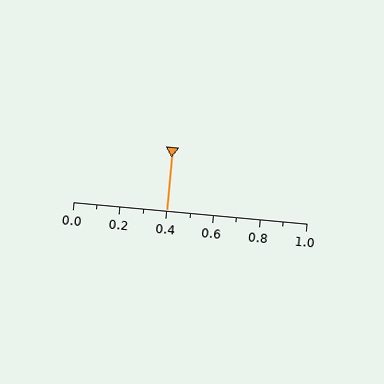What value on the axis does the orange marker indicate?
The marker indicates approximately 0.4.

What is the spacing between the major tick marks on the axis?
The major ticks are spaced 0.2 apart.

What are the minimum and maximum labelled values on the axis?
The axis runs from 0.0 to 1.0.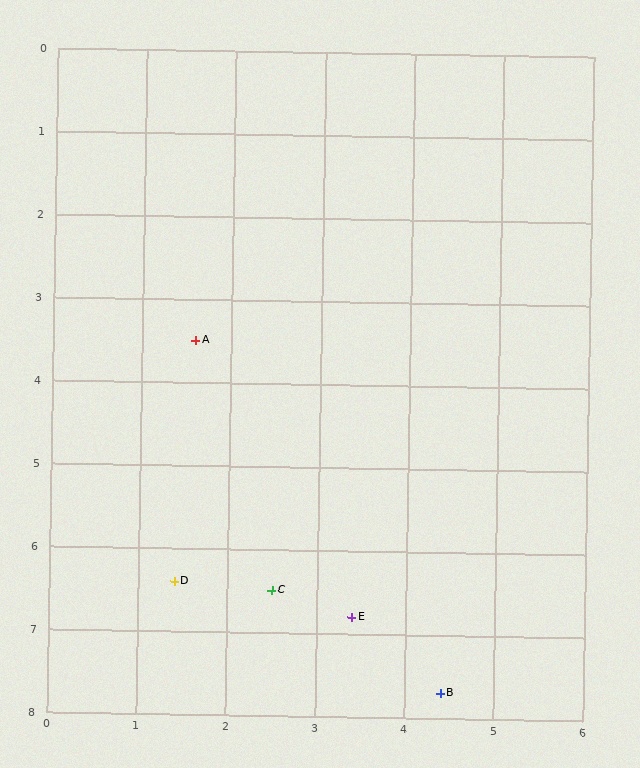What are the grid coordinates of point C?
Point C is at approximately (2.5, 6.5).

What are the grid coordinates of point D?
Point D is at approximately (1.4, 6.4).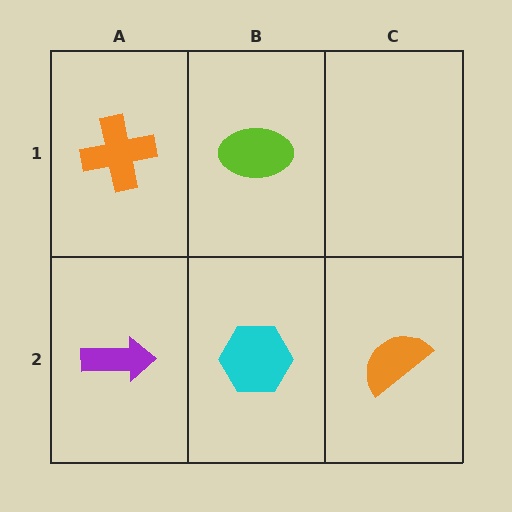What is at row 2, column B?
A cyan hexagon.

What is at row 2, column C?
An orange semicircle.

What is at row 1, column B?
A lime ellipse.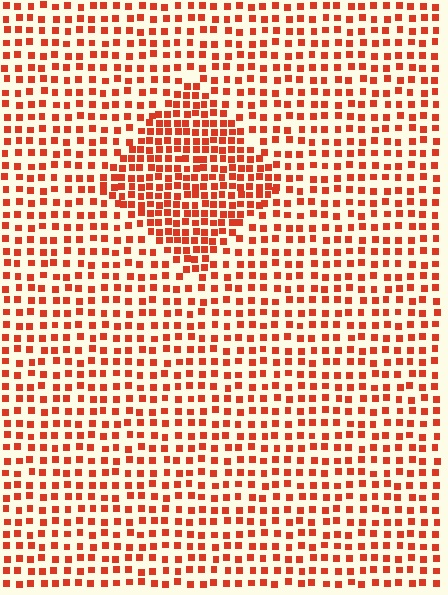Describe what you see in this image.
The image contains small red elements arranged at two different densities. A diamond-shaped region is visible where the elements are more densely packed than the surrounding area.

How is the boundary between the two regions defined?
The boundary is defined by a change in element density (approximately 1.8x ratio). All elements are the same color, size, and shape.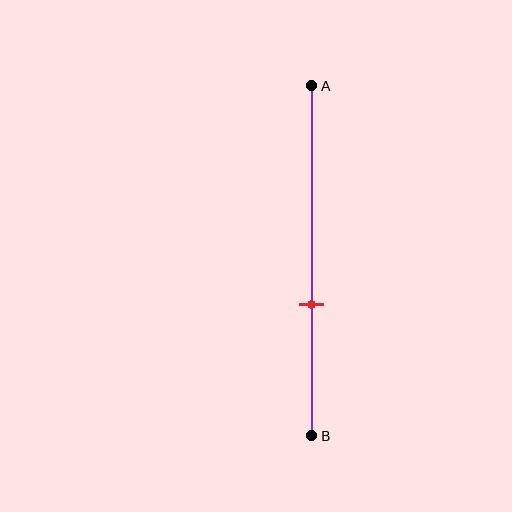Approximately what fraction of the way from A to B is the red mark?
The red mark is approximately 60% of the way from A to B.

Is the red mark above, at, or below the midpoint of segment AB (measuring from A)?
The red mark is below the midpoint of segment AB.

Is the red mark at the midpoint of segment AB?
No, the mark is at about 60% from A, not at the 50% midpoint.